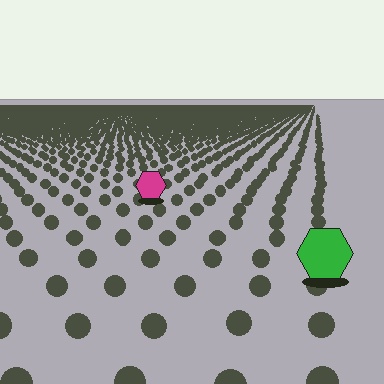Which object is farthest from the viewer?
The magenta hexagon is farthest from the viewer. It appears smaller and the ground texture around it is denser.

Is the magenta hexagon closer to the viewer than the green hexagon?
No. The green hexagon is closer — you can tell from the texture gradient: the ground texture is coarser near it.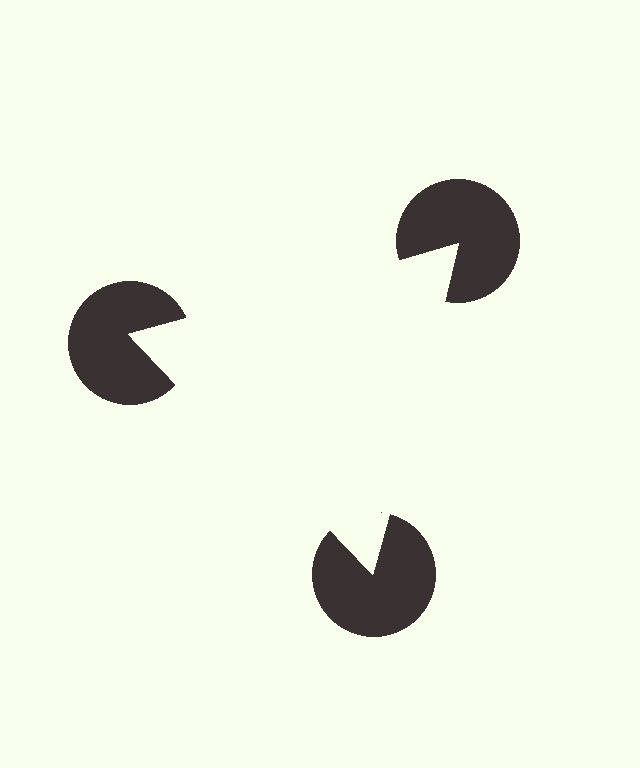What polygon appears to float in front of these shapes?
An illusory triangle — its edges are inferred from the aligned wedge cuts in the pac-man discs, not physically drawn.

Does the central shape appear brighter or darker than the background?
It typically appears slightly brighter than the background, even though no actual brightness change is drawn.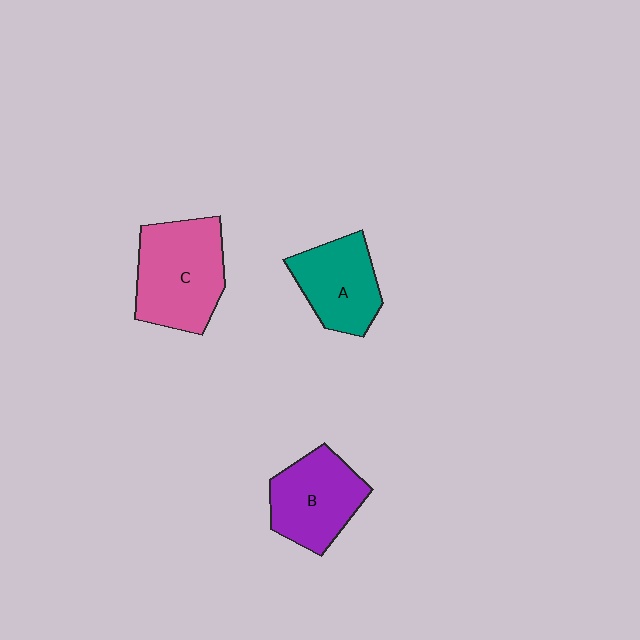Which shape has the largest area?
Shape C (pink).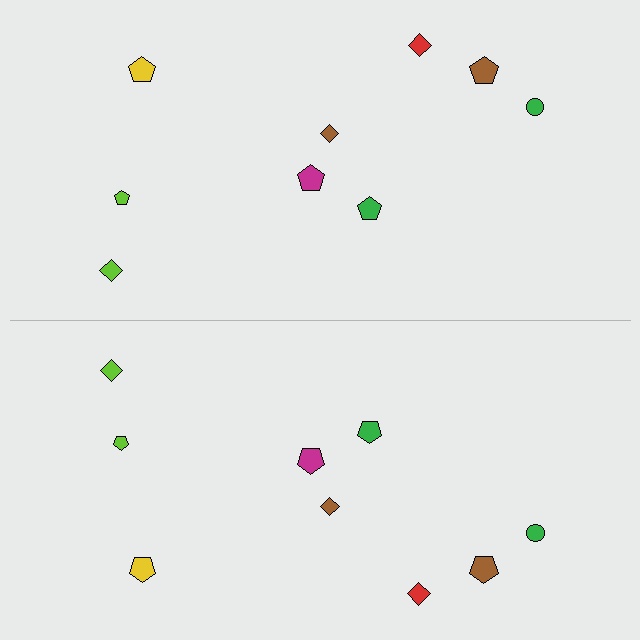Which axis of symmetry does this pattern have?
The pattern has a horizontal axis of symmetry running through the center of the image.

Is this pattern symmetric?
Yes, this pattern has bilateral (reflection) symmetry.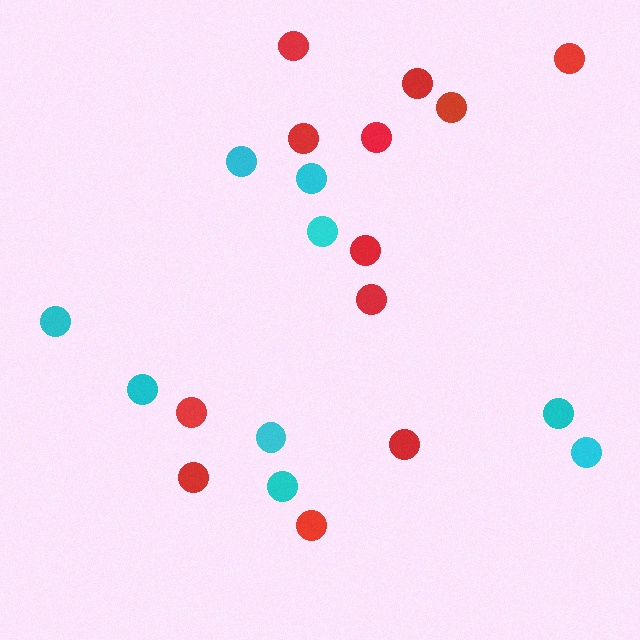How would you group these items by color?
There are 2 groups: one group of red circles (12) and one group of cyan circles (9).